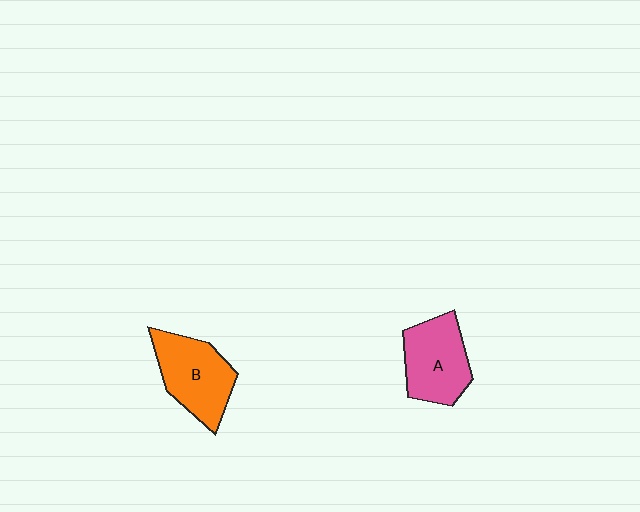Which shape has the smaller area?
Shape A (pink).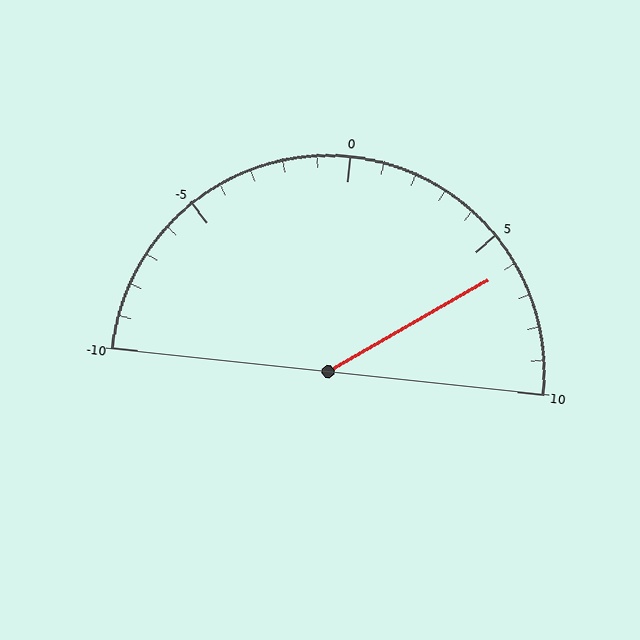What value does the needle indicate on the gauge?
The needle indicates approximately 6.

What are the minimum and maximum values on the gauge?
The gauge ranges from -10 to 10.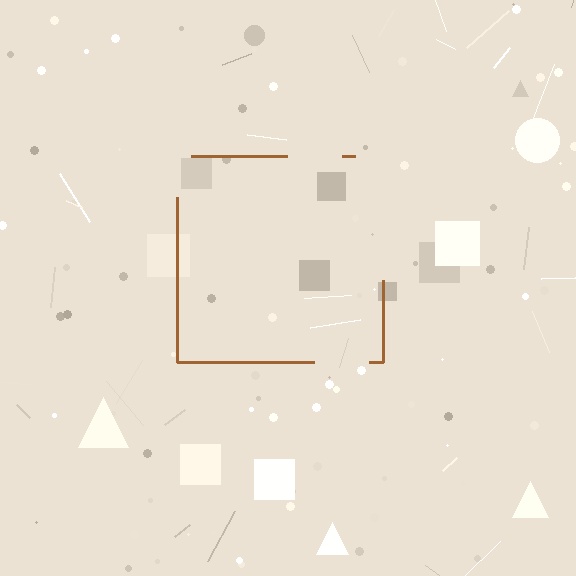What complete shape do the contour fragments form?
The contour fragments form a square.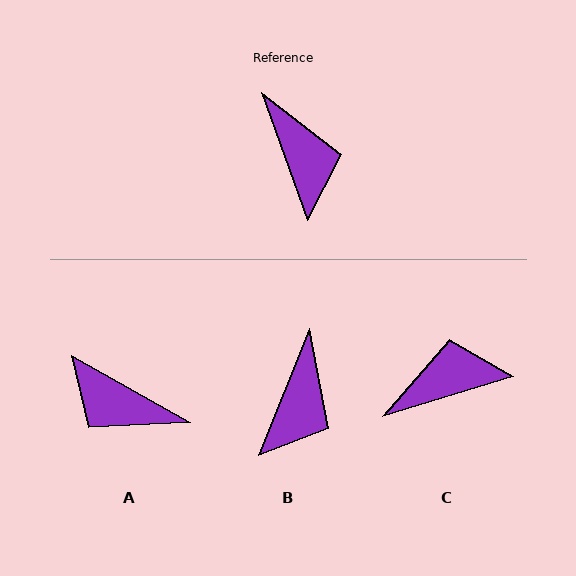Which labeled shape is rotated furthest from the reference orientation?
A, about 139 degrees away.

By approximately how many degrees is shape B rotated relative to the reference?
Approximately 42 degrees clockwise.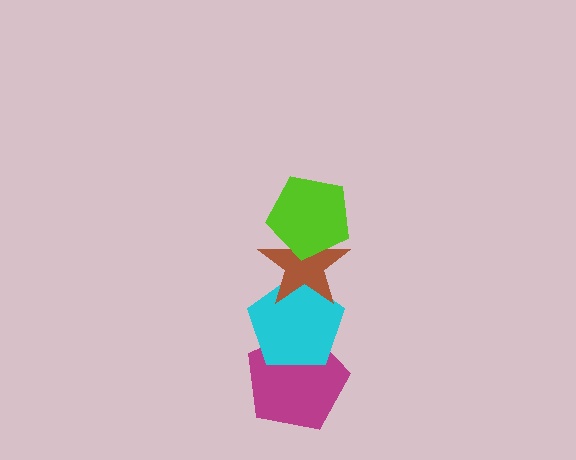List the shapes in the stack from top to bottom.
From top to bottom: the lime pentagon, the brown star, the cyan pentagon, the magenta pentagon.